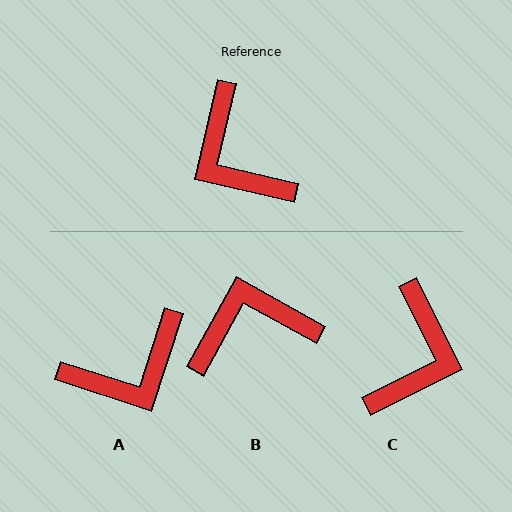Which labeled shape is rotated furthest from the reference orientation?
C, about 130 degrees away.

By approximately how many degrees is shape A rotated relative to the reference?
Approximately 85 degrees counter-clockwise.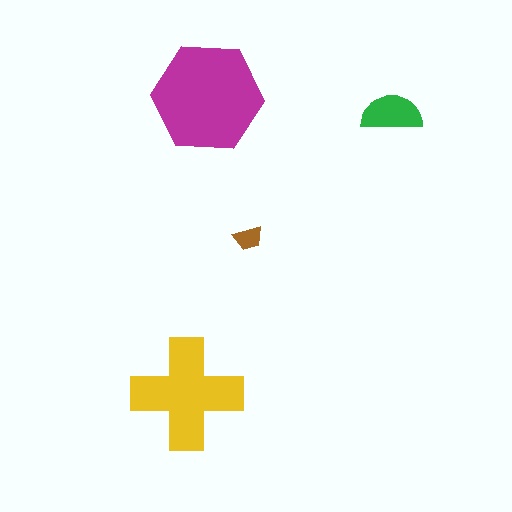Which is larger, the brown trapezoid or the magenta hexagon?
The magenta hexagon.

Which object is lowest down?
The yellow cross is bottommost.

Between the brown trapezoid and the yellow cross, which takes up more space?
The yellow cross.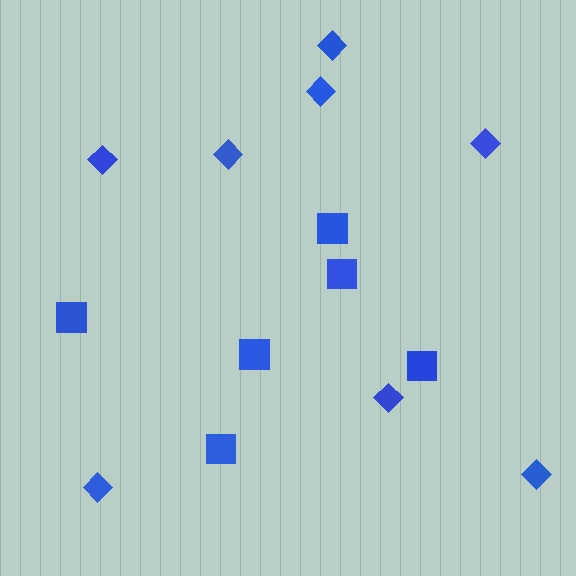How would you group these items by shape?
There are 2 groups: one group of squares (6) and one group of diamonds (8).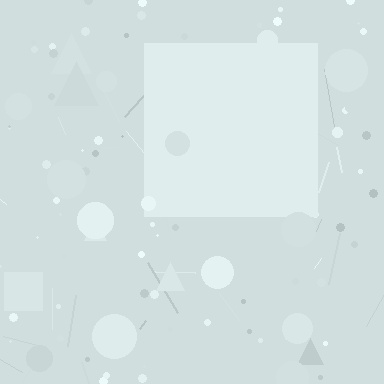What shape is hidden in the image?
A square is hidden in the image.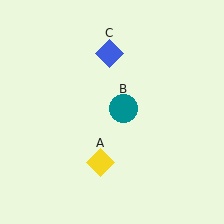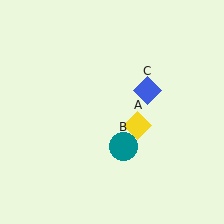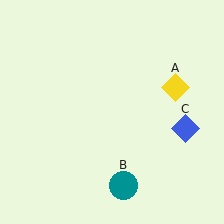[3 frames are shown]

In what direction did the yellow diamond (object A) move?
The yellow diamond (object A) moved up and to the right.